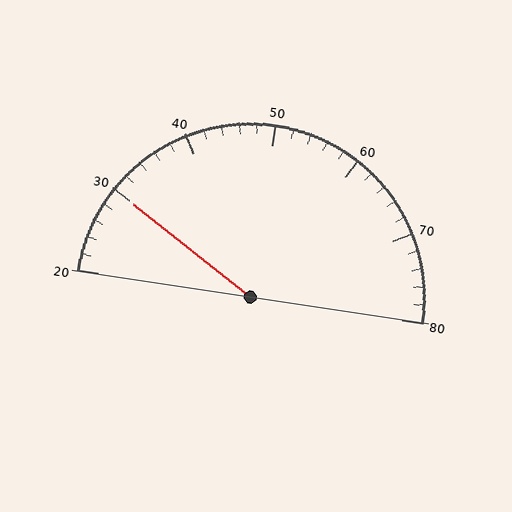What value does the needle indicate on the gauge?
The needle indicates approximately 30.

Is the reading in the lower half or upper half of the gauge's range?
The reading is in the lower half of the range (20 to 80).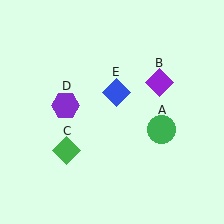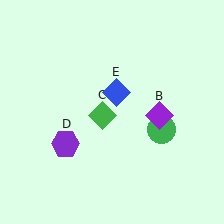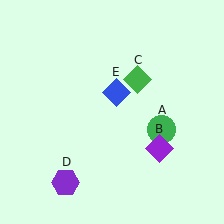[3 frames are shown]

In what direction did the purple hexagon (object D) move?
The purple hexagon (object D) moved down.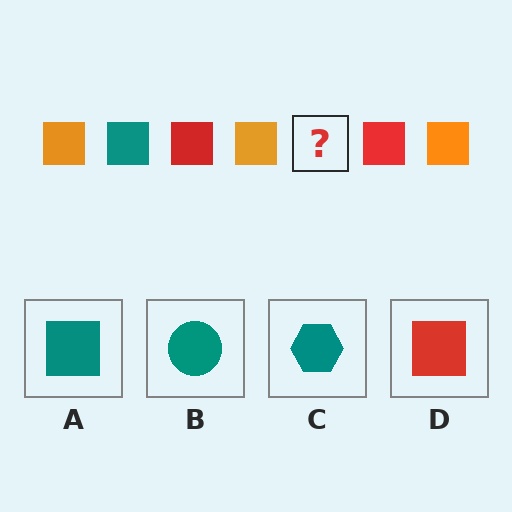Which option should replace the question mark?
Option A.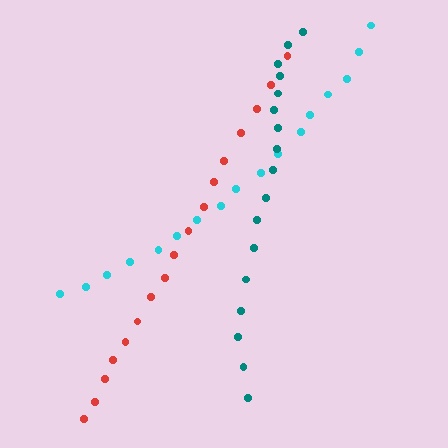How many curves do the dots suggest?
There are 3 distinct paths.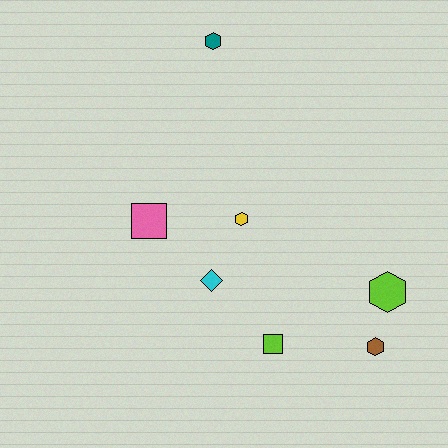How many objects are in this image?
There are 7 objects.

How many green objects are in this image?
There are no green objects.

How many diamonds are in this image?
There is 1 diamond.